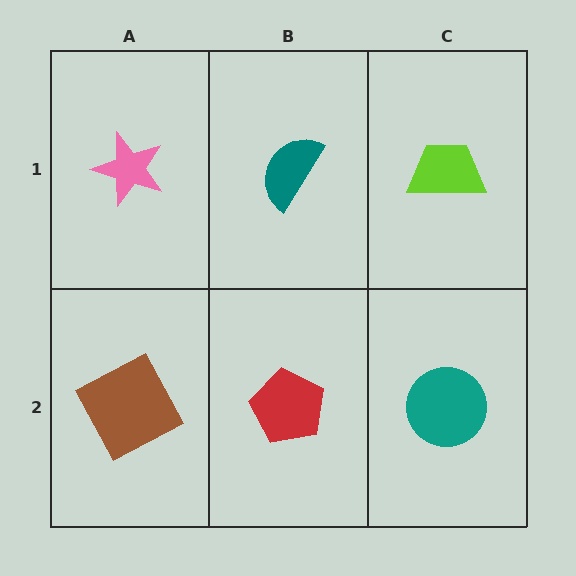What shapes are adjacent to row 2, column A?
A pink star (row 1, column A), a red pentagon (row 2, column B).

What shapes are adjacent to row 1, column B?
A red pentagon (row 2, column B), a pink star (row 1, column A), a lime trapezoid (row 1, column C).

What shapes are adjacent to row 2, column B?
A teal semicircle (row 1, column B), a brown square (row 2, column A), a teal circle (row 2, column C).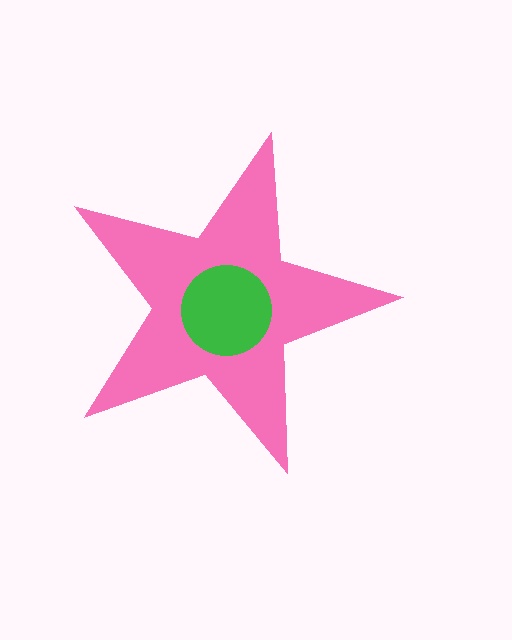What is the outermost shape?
The pink star.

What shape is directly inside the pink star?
The green circle.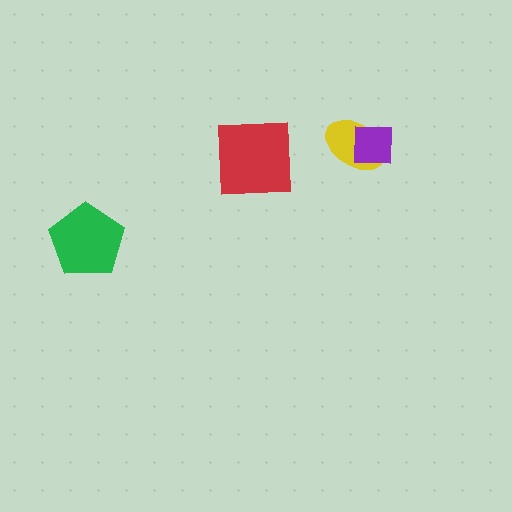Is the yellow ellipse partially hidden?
Yes, it is partially covered by another shape.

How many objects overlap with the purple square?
1 object overlaps with the purple square.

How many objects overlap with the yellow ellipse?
1 object overlaps with the yellow ellipse.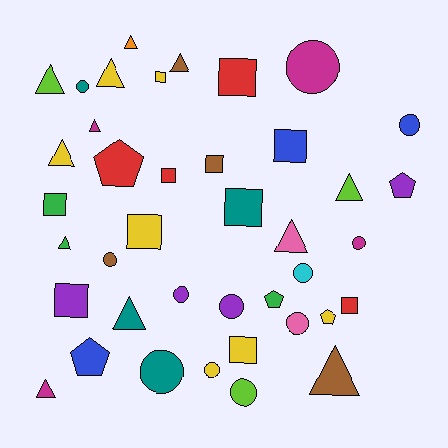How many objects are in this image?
There are 40 objects.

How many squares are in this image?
There are 11 squares.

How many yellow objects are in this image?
There are 7 yellow objects.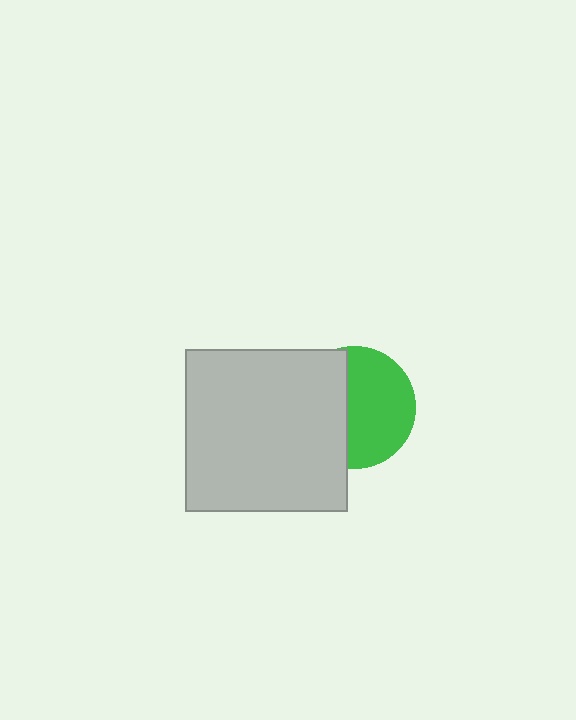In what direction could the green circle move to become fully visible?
The green circle could move right. That would shift it out from behind the light gray square entirely.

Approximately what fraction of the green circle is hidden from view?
Roughly 43% of the green circle is hidden behind the light gray square.